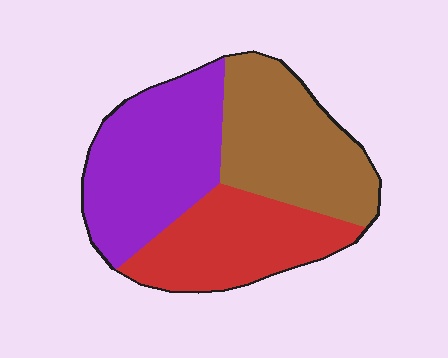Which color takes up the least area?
Red, at roughly 30%.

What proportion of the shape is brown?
Brown takes up about one third (1/3) of the shape.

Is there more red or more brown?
Brown.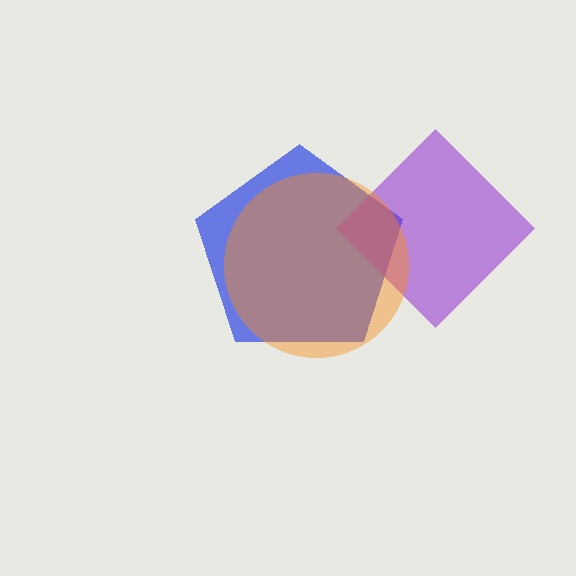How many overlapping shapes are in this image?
There are 3 overlapping shapes in the image.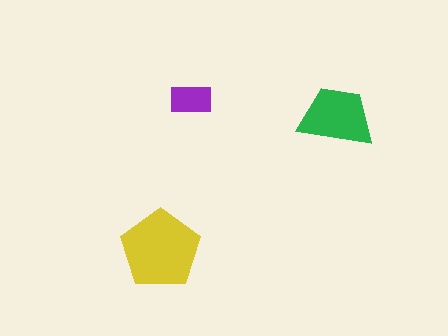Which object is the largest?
The yellow pentagon.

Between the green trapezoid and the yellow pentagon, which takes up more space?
The yellow pentagon.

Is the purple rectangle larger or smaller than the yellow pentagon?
Smaller.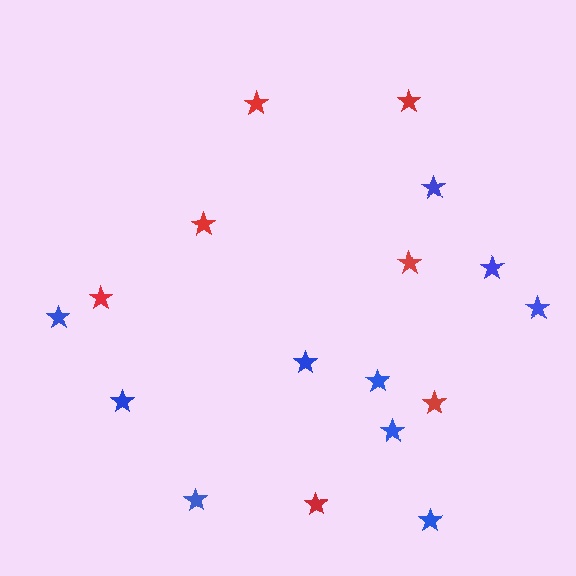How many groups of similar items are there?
There are 2 groups: one group of red stars (7) and one group of blue stars (10).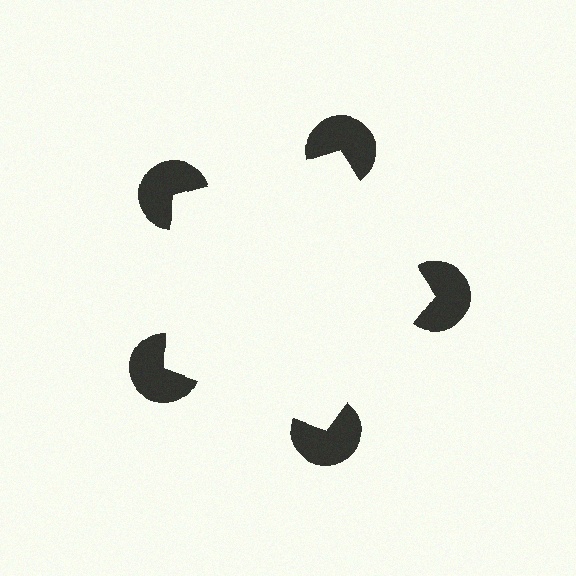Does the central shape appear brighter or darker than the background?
It typically appears slightly brighter than the background, even though no actual brightness change is drawn.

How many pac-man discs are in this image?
There are 5 — one at each vertex of the illusory pentagon.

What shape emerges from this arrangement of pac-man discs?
An illusory pentagon — its edges are inferred from the aligned wedge cuts in the pac-man discs, not physically drawn.